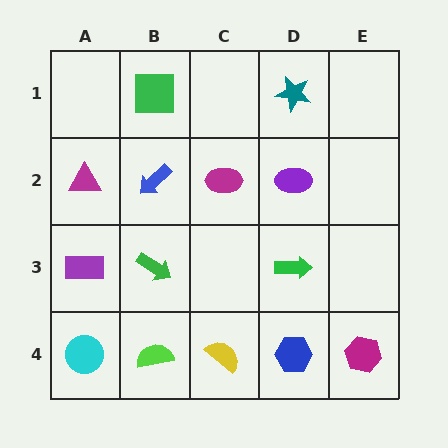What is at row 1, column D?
A teal star.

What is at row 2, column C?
A magenta ellipse.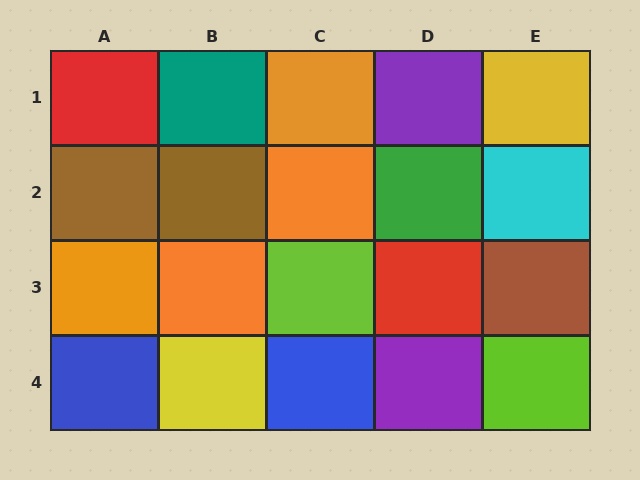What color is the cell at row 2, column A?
Brown.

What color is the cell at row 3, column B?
Orange.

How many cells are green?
1 cell is green.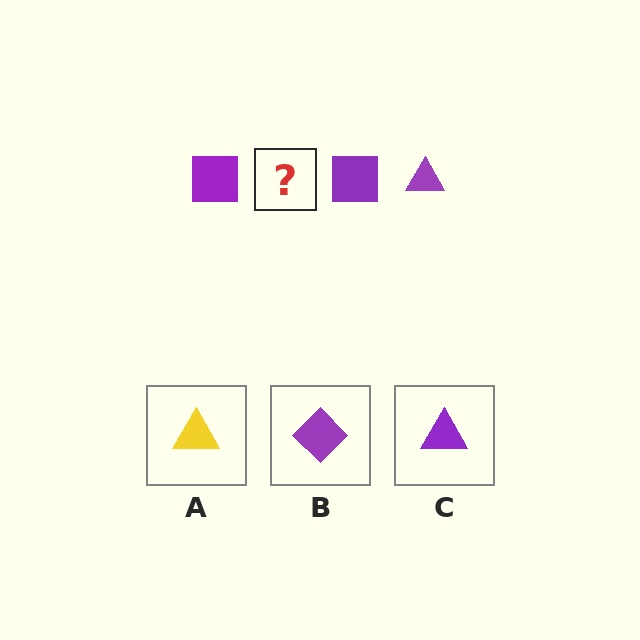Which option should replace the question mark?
Option C.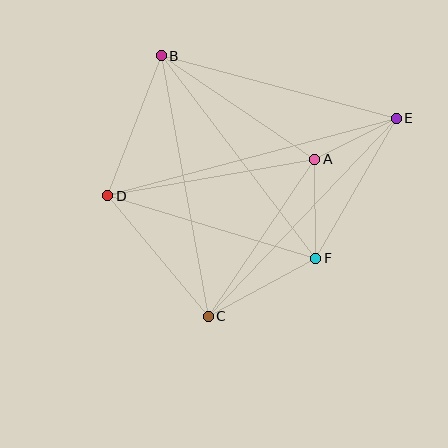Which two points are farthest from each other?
Points D and E are farthest from each other.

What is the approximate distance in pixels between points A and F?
The distance between A and F is approximately 99 pixels.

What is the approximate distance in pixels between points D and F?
The distance between D and F is approximately 217 pixels.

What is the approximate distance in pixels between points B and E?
The distance between B and E is approximately 243 pixels.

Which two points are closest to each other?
Points A and E are closest to each other.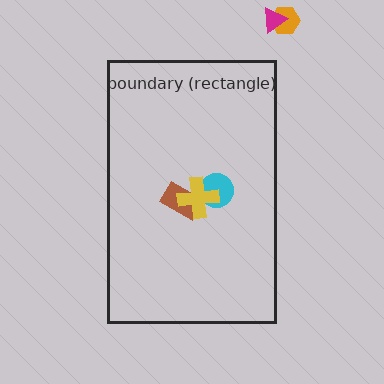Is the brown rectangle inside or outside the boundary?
Inside.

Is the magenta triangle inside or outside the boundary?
Outside.